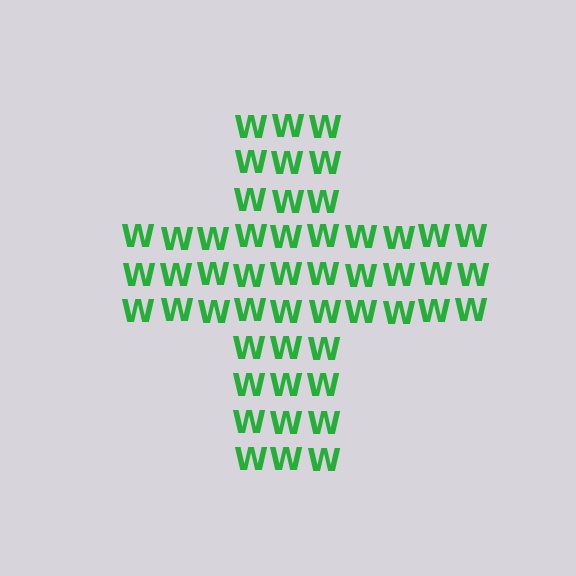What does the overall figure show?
The overall figure shows a cross.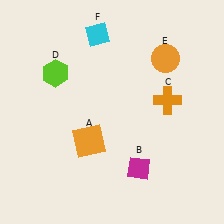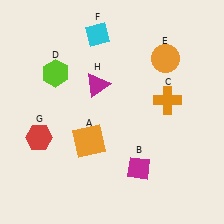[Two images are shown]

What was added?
A red hexagon (G), a magenta triangle (H) were added in Image 2.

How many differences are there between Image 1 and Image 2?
There are 2 differences between the two images.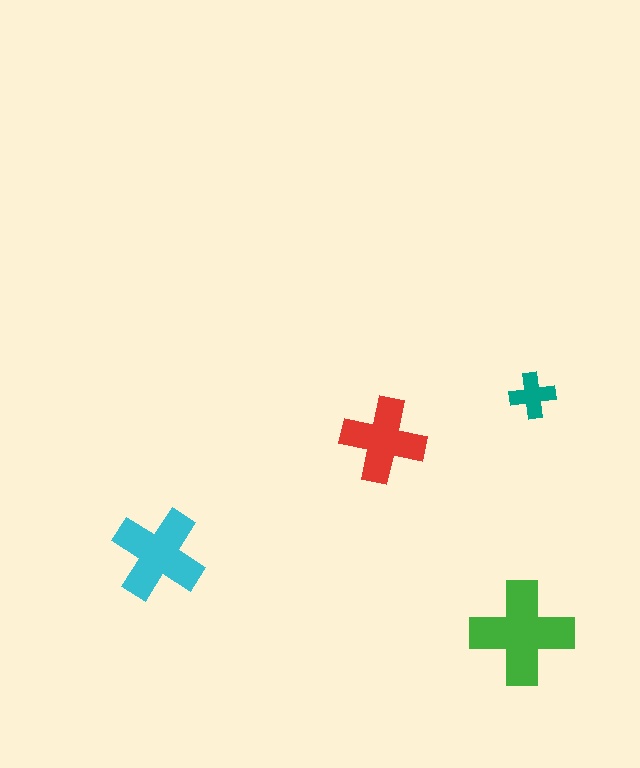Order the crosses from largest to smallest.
the green one, the cyan one, the red one, the teal one.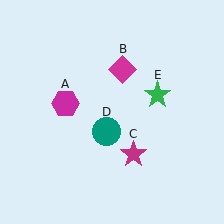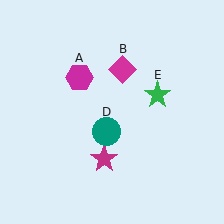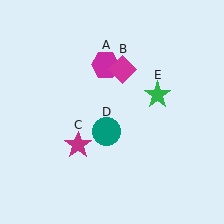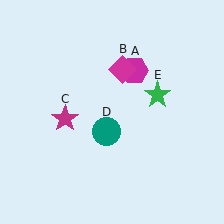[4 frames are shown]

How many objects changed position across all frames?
2 objects changed position: magenta hexagon (object A), magenta star (object C).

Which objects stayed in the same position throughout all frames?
Magenta diamond (object B) and teal circle (object D) and green star (object E) remained stationary.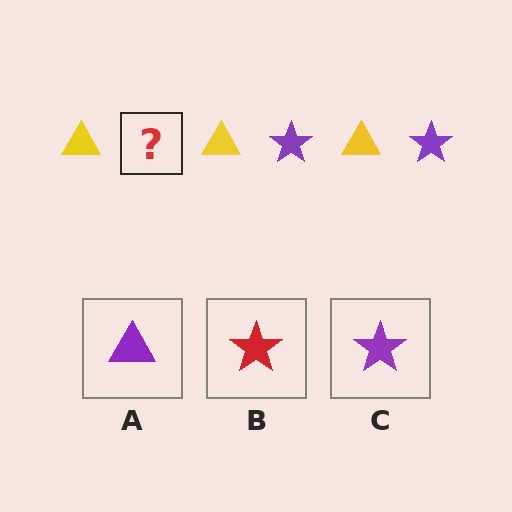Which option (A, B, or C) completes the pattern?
C.